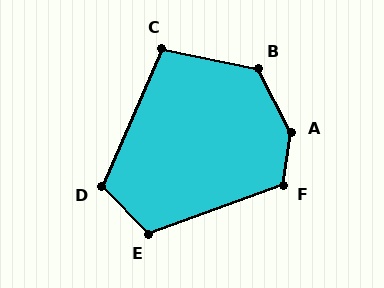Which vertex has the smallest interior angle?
C, at approximately 102 degrees.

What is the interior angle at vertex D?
Approximately 112 degrees (obtuse).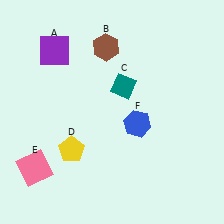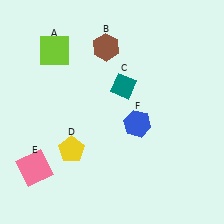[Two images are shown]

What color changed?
The square (A) changed from purple in Image 1 to lime in Image 2.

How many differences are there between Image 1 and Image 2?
There is 1 difference between the two images.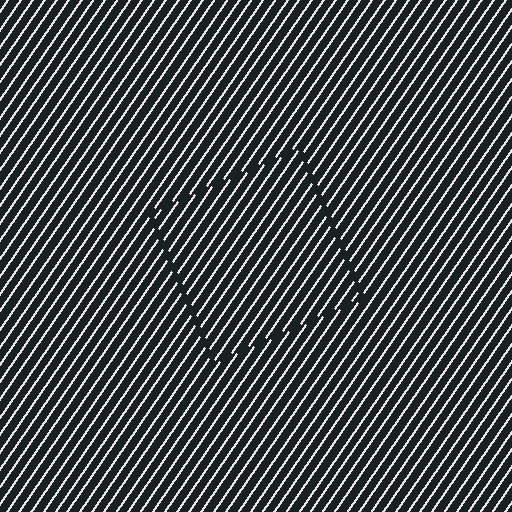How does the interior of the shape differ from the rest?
The interior of the shape contains the same grating, shifted by half a period — the contour is defined by the phase discontinuity where line-ends from the inner and outer gratings abut.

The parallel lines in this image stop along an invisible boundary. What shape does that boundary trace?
An illusory square. The interior of the shape contains the same grating, shifted by half a period — the contour is defined by the phase discontinuity where line-ends from the inner and outer gratings abut.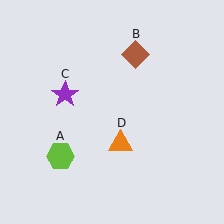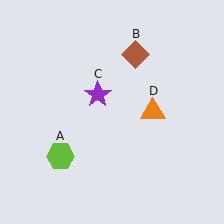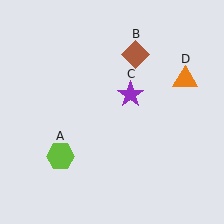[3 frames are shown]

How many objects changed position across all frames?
2 objects changed position: purple star (object C), orange triangle (object D).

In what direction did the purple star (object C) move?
The purple star (object C) moved right.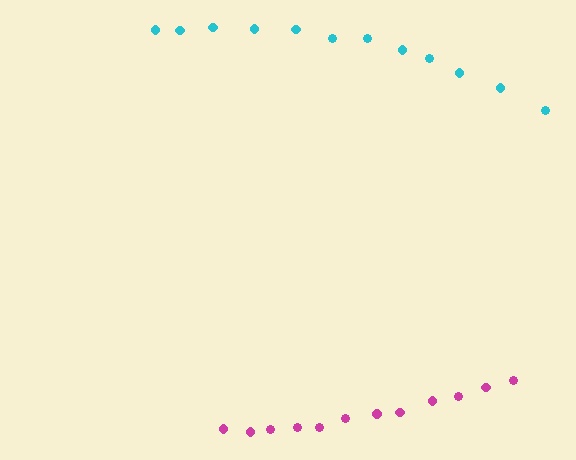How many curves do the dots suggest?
There are 2 distinct paths.